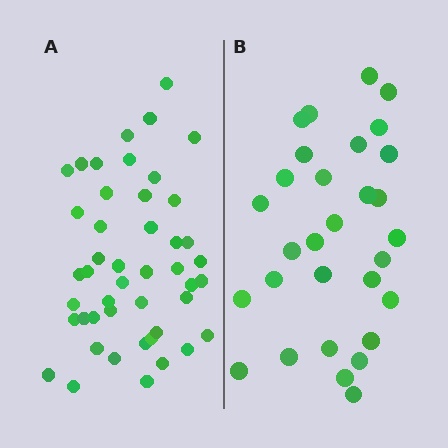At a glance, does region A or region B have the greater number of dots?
Region A (the left region) has more dots.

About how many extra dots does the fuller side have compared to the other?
Region A has approximately 15 more dots than region B.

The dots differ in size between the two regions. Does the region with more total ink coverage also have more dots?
No. Region B has more total ink coverage because its dots are larger, but region A actually contains more individual dots. Total area can be misleading — the number of items is what matters here.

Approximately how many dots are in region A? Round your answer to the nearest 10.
About 50 dots. (The exact count is 46, which rounds to 50.)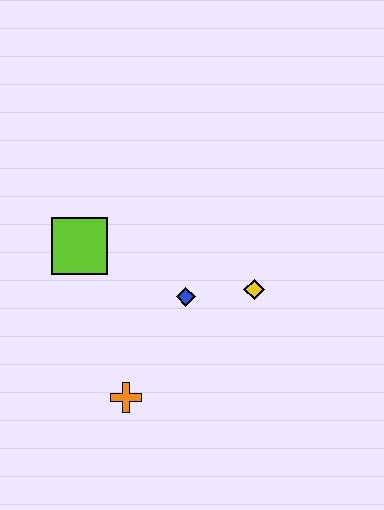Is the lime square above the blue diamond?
Yes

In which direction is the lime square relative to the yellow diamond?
The lime square is to the left of the yellow diamond.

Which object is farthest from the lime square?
The yellow diamond is farthest from the lime square.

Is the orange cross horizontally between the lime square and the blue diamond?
Yes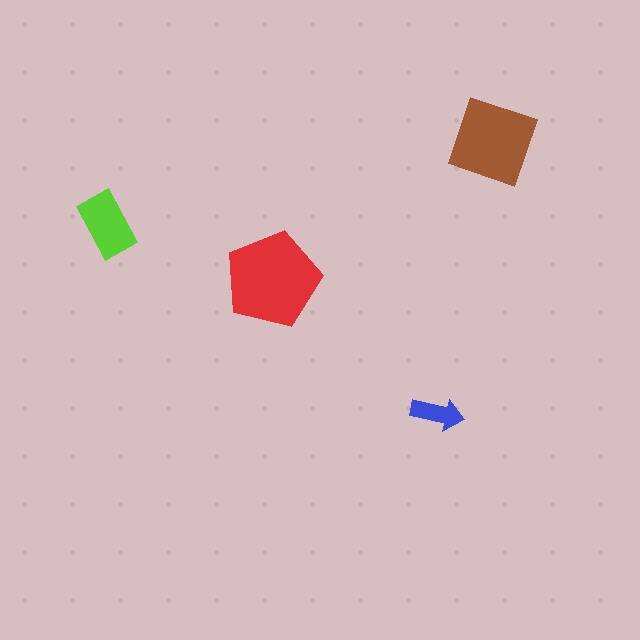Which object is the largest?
The red pentagon.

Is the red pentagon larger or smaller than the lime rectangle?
Larger.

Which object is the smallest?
The blue arrow.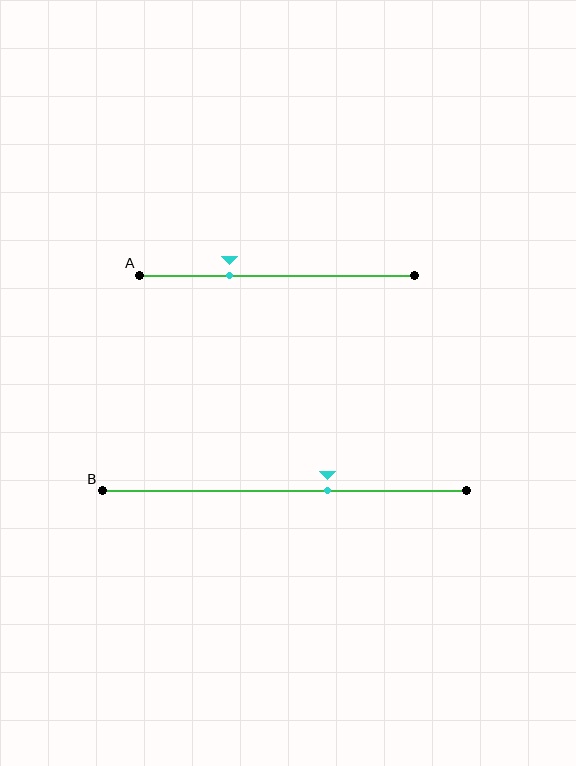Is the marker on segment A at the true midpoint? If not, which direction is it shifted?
No, the marker on segment A is shifted to the left by about 17% of the segment length.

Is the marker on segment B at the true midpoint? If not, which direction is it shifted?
No, the marker on segment B is shifted to the right by about 12% of the segment length.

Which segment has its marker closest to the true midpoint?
Segment B has its marker closest to the true midpoint.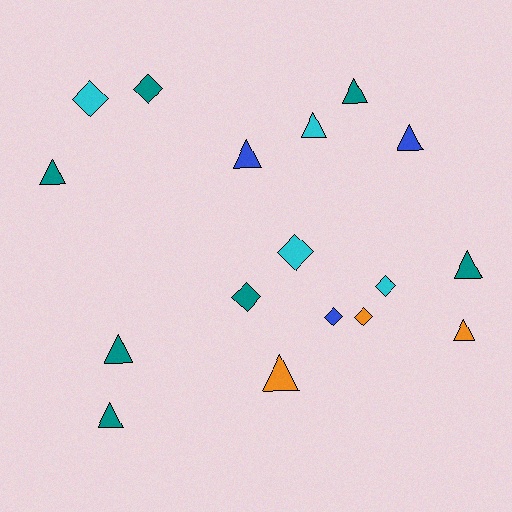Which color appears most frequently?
Teal, with 7 objects.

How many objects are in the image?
There are 17 objects.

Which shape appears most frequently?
Triangle, with 10 objects.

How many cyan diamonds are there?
There are 3 cyan diamonds.